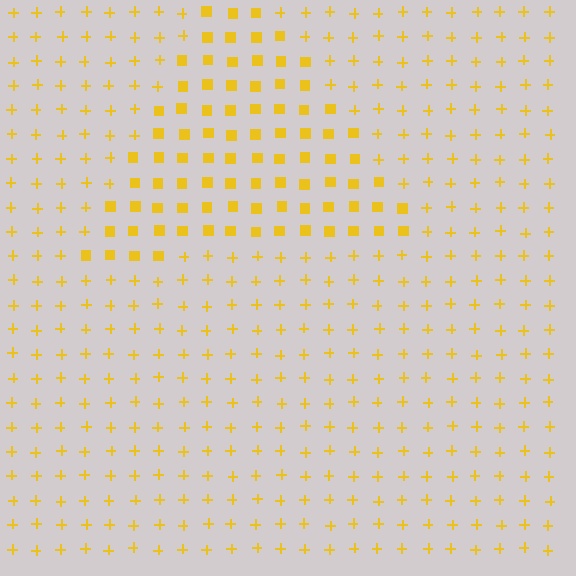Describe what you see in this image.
The image is filled with small yellow elements arranged in a uniform grid. A triangle-shaped region contains squares, while the surrounding area contains plus signs. The boundary is defined purely by the change in element shape.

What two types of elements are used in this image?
The image uses squares inside the triangle region and plus signs outside it.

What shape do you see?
I see a triangle.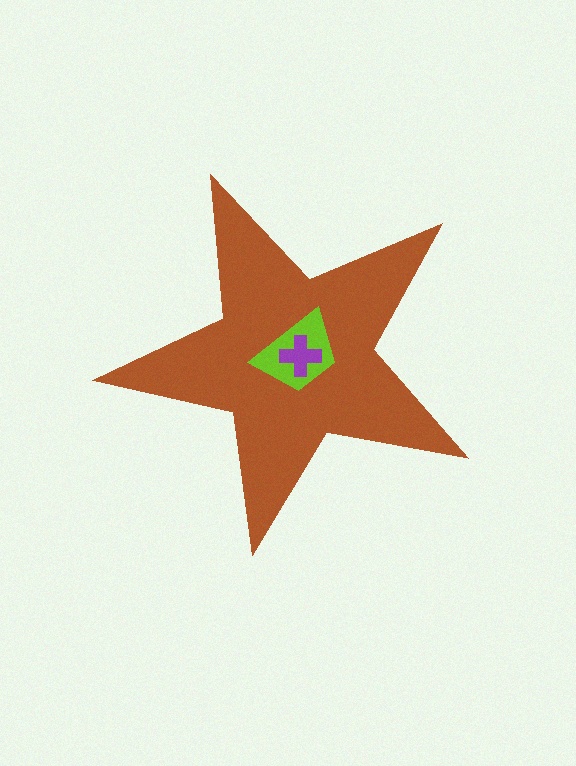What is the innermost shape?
The purple cross.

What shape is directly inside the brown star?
The lime trapezoid.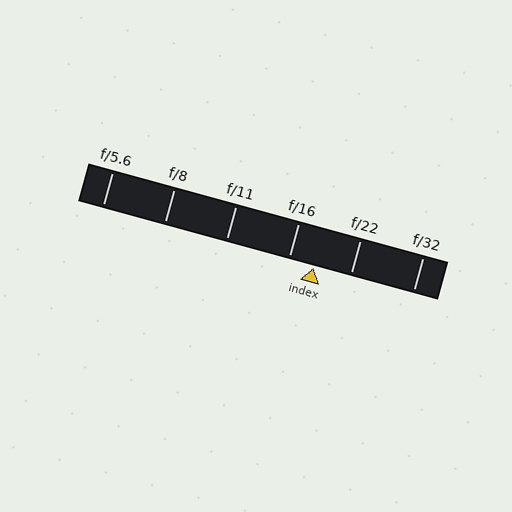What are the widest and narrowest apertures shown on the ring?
The widest aperture shown is f/5.6 and the narrowest is f/32.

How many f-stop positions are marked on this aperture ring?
There are 6 f-stop positions marked.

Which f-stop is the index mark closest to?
The index mark is closest to f/16.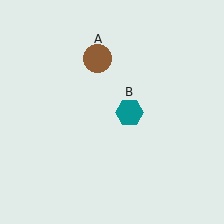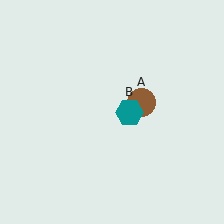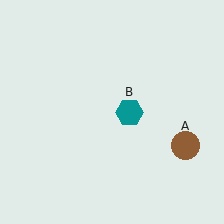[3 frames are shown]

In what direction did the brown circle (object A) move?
The brown circle (object A) moved down and to the right.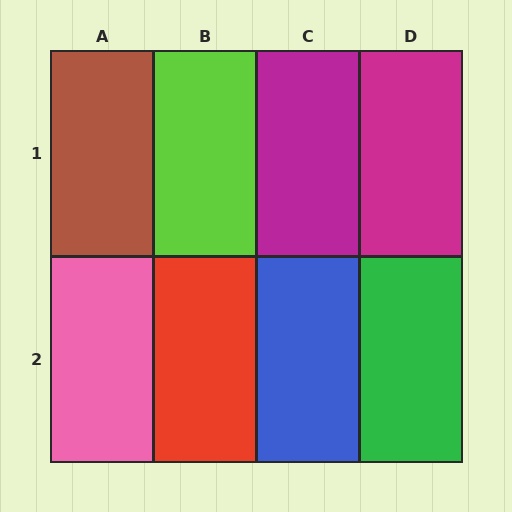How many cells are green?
1 cell is green.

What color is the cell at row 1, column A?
Brown.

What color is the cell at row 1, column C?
Magenta.